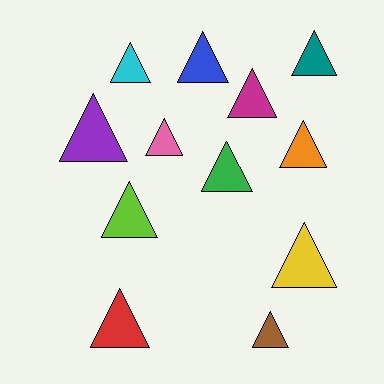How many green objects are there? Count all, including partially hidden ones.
There is 1 green object.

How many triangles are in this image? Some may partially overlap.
There are 12 triangles.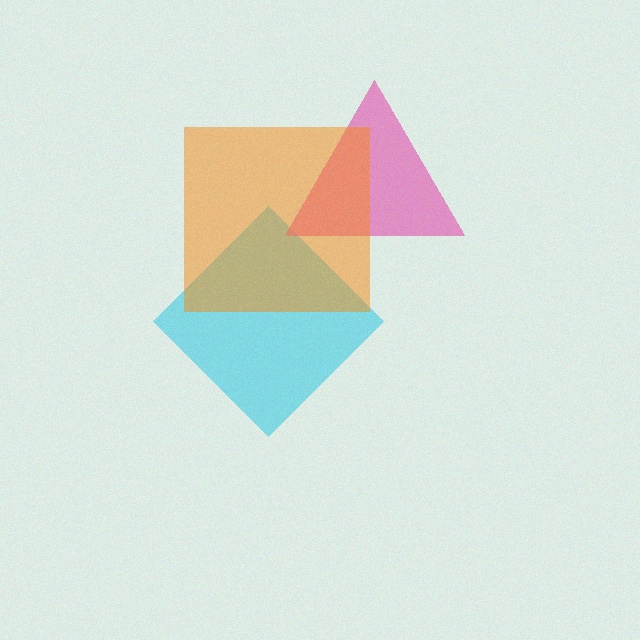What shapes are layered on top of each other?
The layered shapes are: a cyan diamond, a pink triangle, an orange square.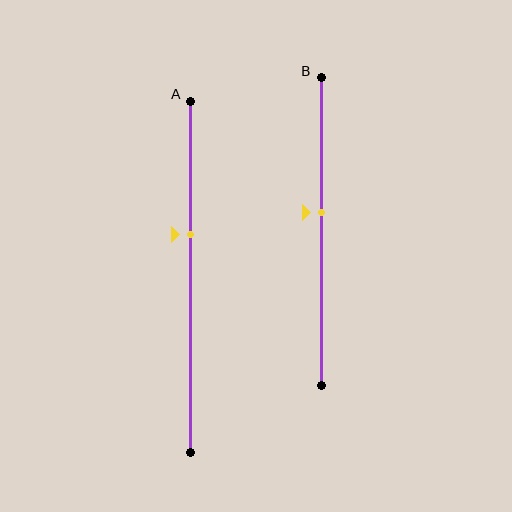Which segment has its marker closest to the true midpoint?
Segment B has its marker closest to the true midpoint.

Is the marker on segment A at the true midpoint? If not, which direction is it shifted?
No, the marker on segment A is shifted upward by about 12% of the segment length.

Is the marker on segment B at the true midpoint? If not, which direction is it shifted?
No, the marker on segment B is shifted upward by about 6% of the segment length.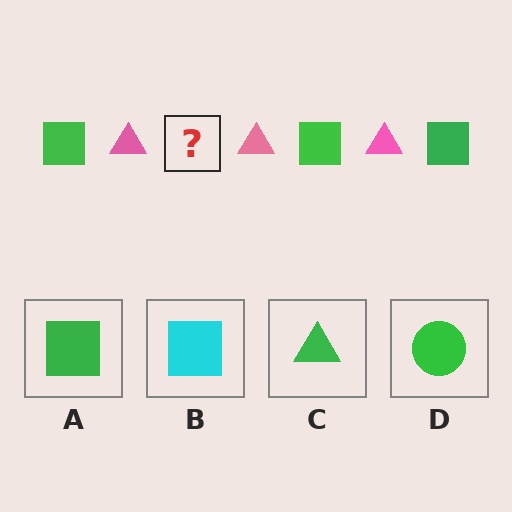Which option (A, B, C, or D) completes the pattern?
A.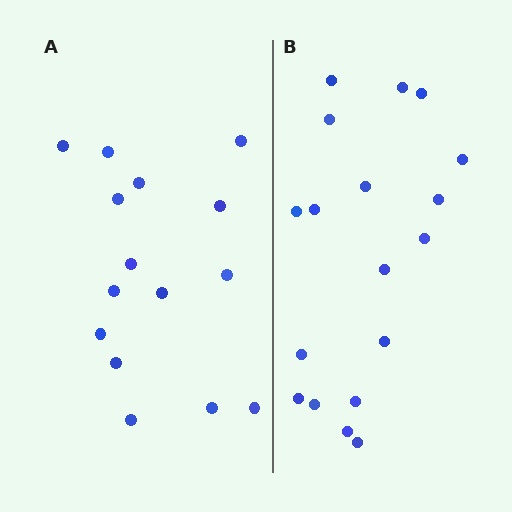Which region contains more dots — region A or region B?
Region B (the right region) has more dots.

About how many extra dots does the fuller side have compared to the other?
Region B has just a few more — roughly 2 or 3 more dots than region A.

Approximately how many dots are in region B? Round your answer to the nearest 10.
About 20 dots. (The exact count is 18, which rounds to 20.)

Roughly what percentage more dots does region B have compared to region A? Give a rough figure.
About 20% more.